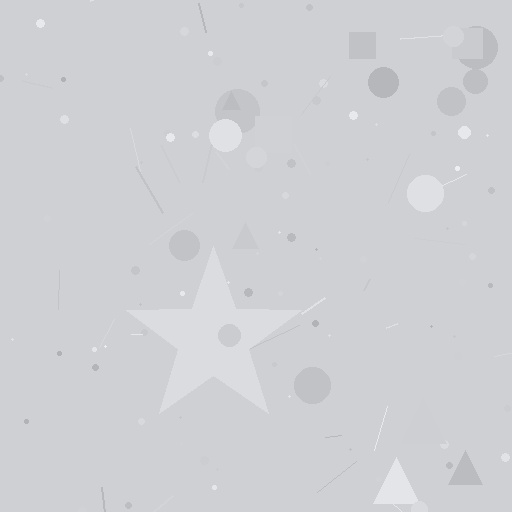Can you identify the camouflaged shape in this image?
The camouflaged shape is a star.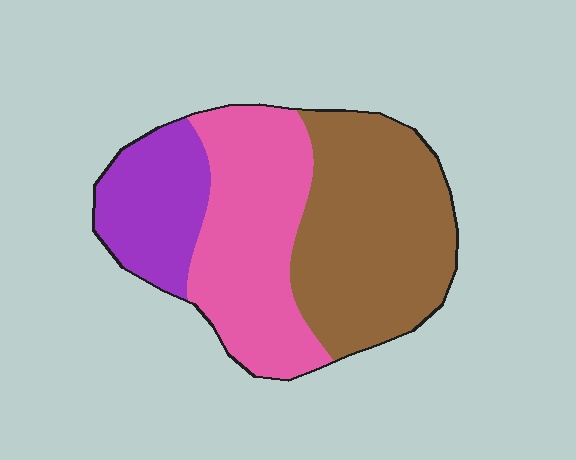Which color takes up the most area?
Brown, at roughly 45%.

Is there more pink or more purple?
Pink.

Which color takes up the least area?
Purple, at roughly 20%.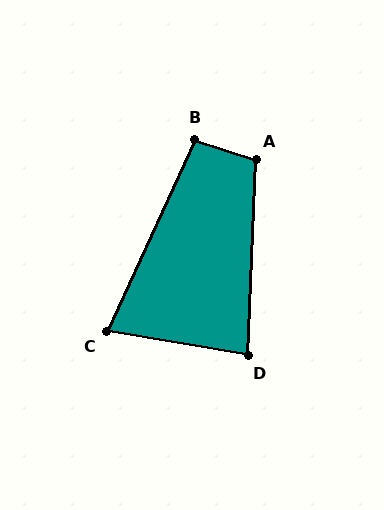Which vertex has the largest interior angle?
A, at approximately 105 degrees.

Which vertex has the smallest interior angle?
C, at approximately 75 degrees.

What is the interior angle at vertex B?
Approximately 97 degrees (obtuse).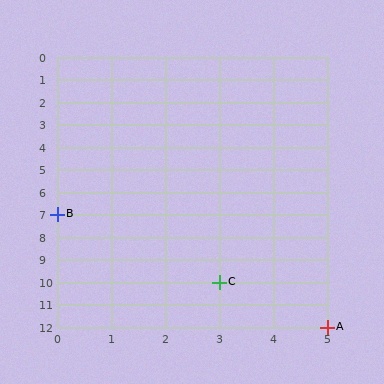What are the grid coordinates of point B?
Point B is at grid coordinates (0, 7).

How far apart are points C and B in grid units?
Points C and B are 3 columns and 3 rows apart (about 4.2 grid units diagonally).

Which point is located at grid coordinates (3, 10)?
Point C is at (3, 10).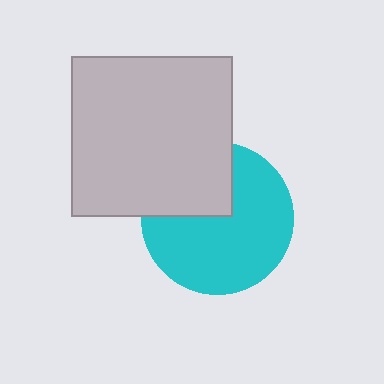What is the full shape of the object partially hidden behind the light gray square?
The partially hidden object is a cyan circle.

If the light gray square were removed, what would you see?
You would see the complete cyan circle.